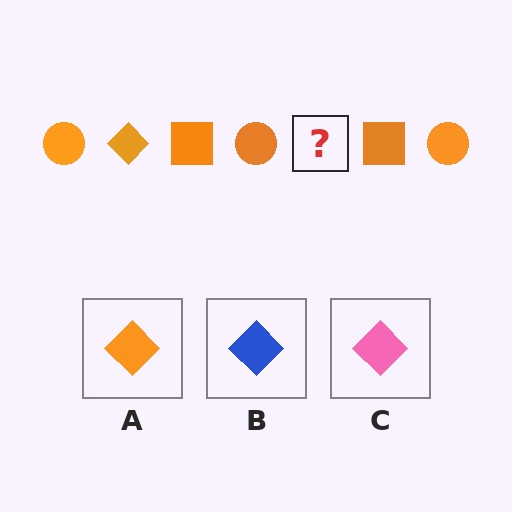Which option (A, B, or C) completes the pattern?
A.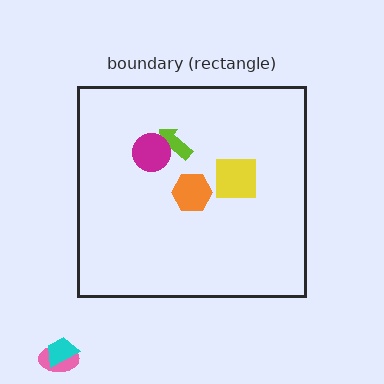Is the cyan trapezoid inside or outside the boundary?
Outside.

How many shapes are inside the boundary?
4 inside, 2 outside.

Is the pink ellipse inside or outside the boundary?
Outside.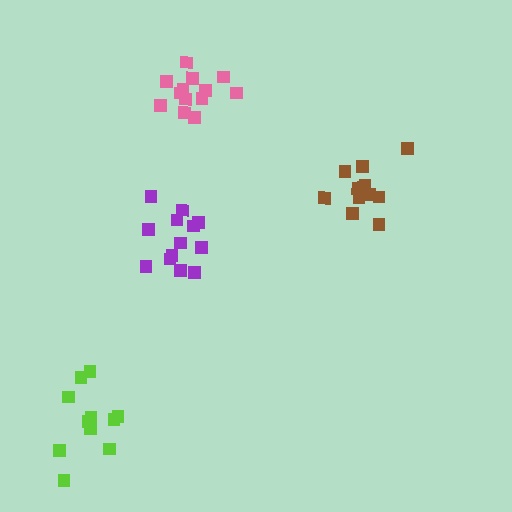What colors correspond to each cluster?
The clusters are colored: lime, purple, brown, pink.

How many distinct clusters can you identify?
There are 4 distinct clusters.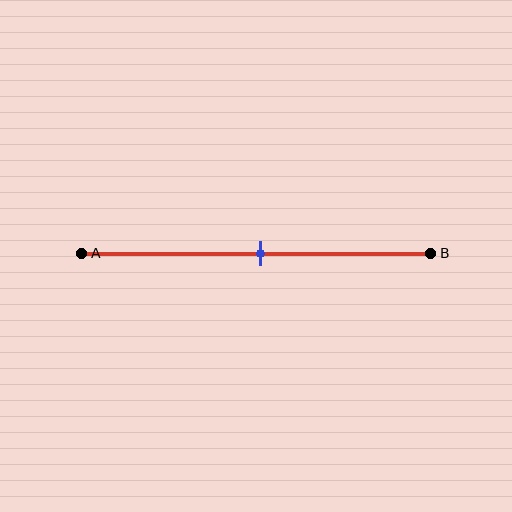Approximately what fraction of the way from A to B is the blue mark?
The blue mark is approximately 50% of the way from A to B.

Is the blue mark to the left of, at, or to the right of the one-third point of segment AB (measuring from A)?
The blue mark is to the right of the one-third point of segment AB.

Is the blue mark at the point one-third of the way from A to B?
No, the mark is at about 50% from A, not at the 33% one-third point.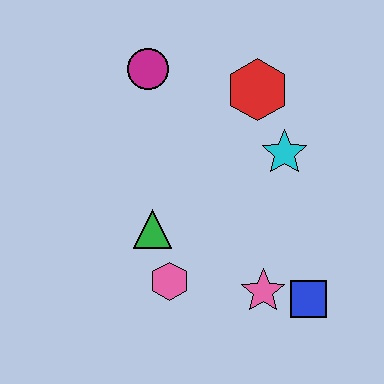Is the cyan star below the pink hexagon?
No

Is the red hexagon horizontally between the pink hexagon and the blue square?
Yes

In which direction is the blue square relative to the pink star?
The blue square is to the right of the pink star.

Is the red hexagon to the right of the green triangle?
Yes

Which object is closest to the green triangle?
The pink hexagon is closest to the green triangle.